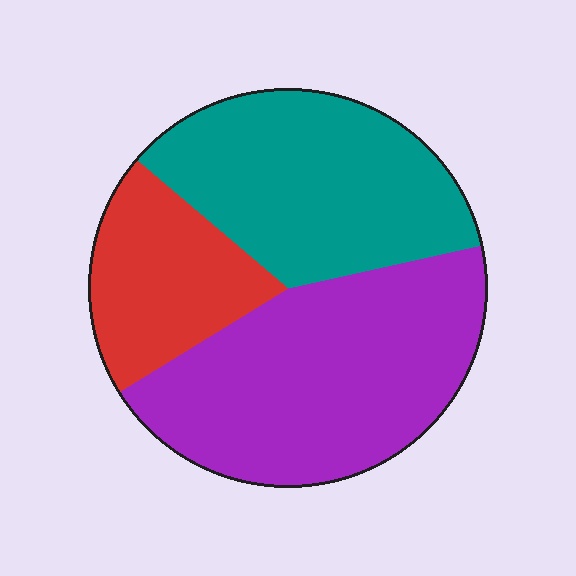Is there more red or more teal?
Teal.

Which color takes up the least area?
Red, at roughly 20%.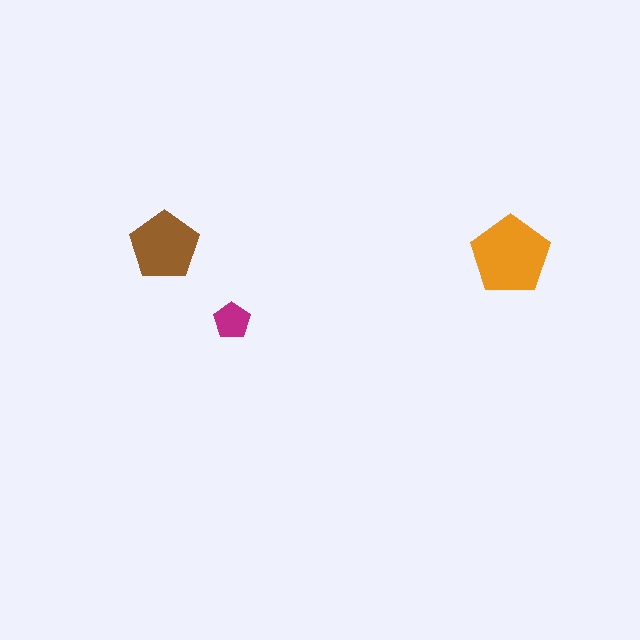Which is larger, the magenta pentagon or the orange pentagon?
The orange one.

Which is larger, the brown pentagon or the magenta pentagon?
The brown one.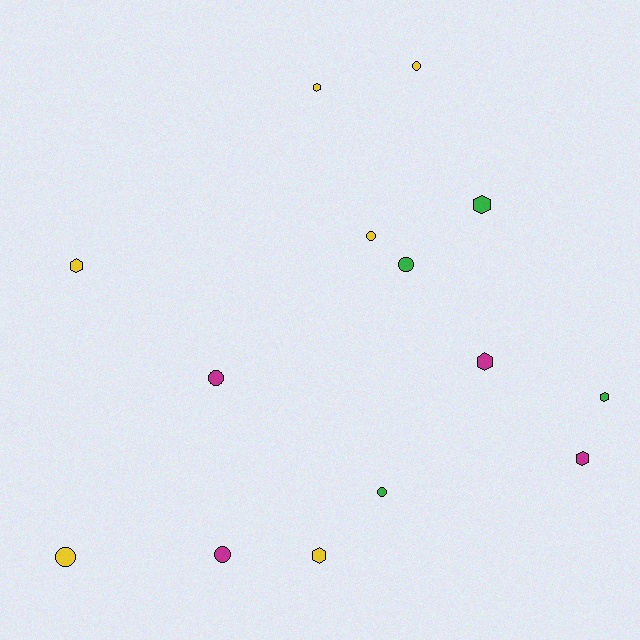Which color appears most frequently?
Yellow, with 6 objects.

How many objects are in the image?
There are 14 objects.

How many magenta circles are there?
There are 2 magenta circles.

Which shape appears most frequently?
Hexagon, with 7 objects.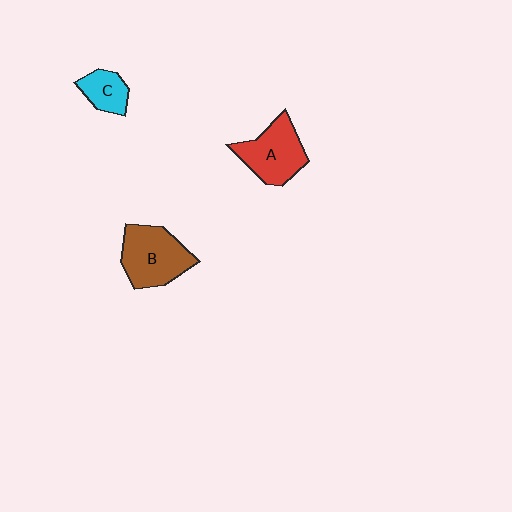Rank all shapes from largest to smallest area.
From largest to smallest: B (brown), A (red), C (cyan).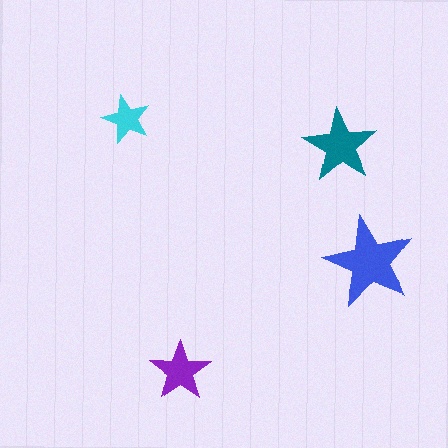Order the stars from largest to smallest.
the blue one, the teal one, the purple one, the cyan one.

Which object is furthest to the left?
The cyan star is leftmost.